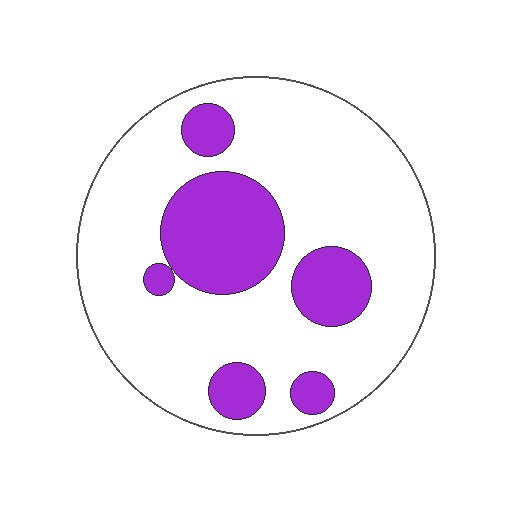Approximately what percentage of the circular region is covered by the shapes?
Approximately 25%.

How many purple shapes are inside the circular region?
6.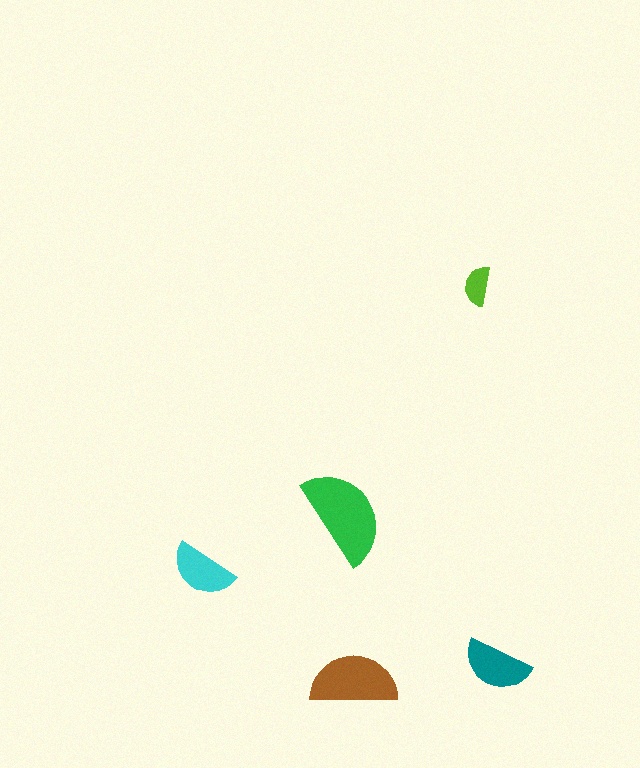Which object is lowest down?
The brown semicircle is bottommost.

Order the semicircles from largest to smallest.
the green one, the brown one, the teal one, the cyan one, the lime one.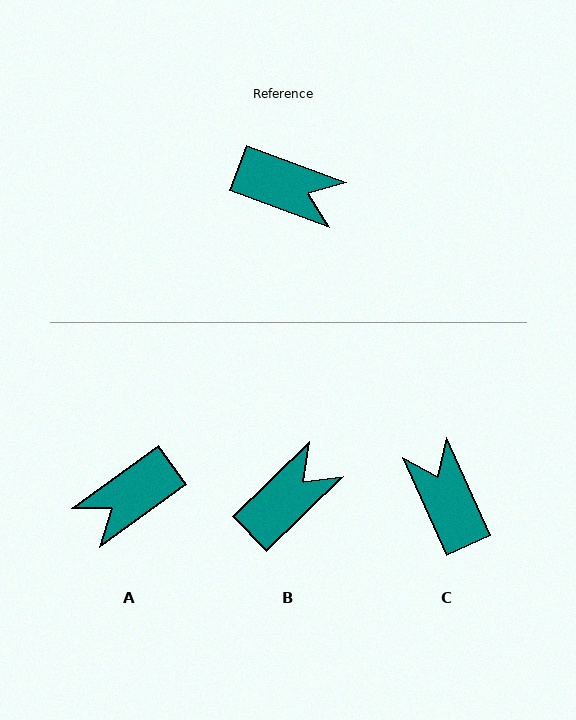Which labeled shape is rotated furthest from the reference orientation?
C, about 135 degrees away.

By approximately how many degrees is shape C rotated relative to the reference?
Approximately 135 degrees counter-clockwise.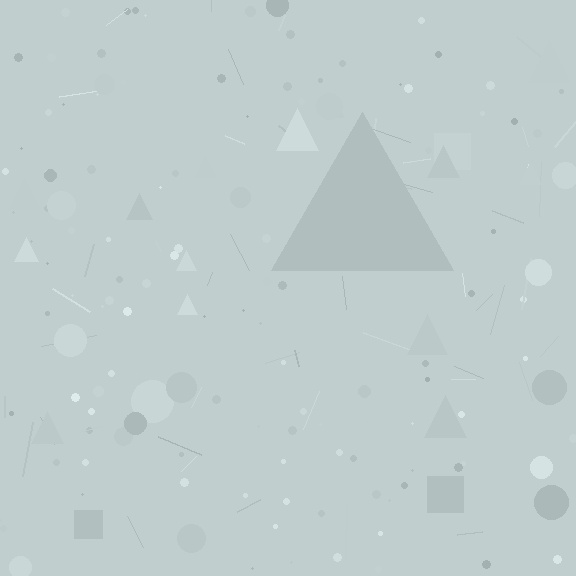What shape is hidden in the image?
A triangle is hidden in the image.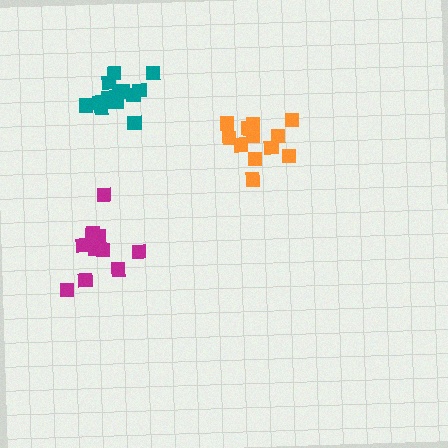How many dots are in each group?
Group 1: 11 dots, Group 2: 14 dots, Group 3: 16 dots (41 total).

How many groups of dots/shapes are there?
There are 3 groups.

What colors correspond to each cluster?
The clusters are colored: magenta, orange, teal.